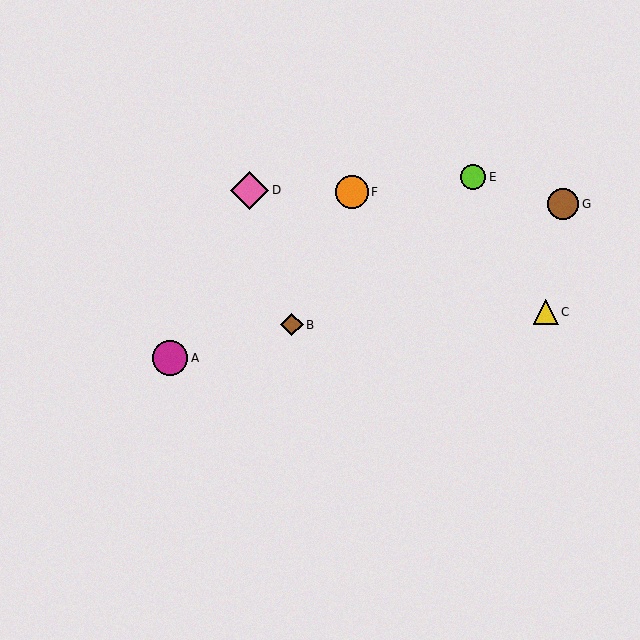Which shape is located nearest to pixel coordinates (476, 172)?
The lime circle (labeled E) at (473, 177) is nearest to that location.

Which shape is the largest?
The pink diamond (labeled D) is the largest.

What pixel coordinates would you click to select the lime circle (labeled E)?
Click at (473, 177) to select the lime circle E.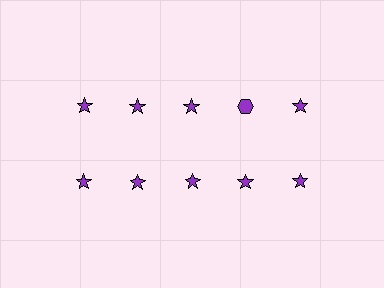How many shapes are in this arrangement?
There are 10 shapes arranged in a grid pattern.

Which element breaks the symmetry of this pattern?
The purple hexagon in the top row, second from right column breaks the symmetry. All other shapes are purple stars.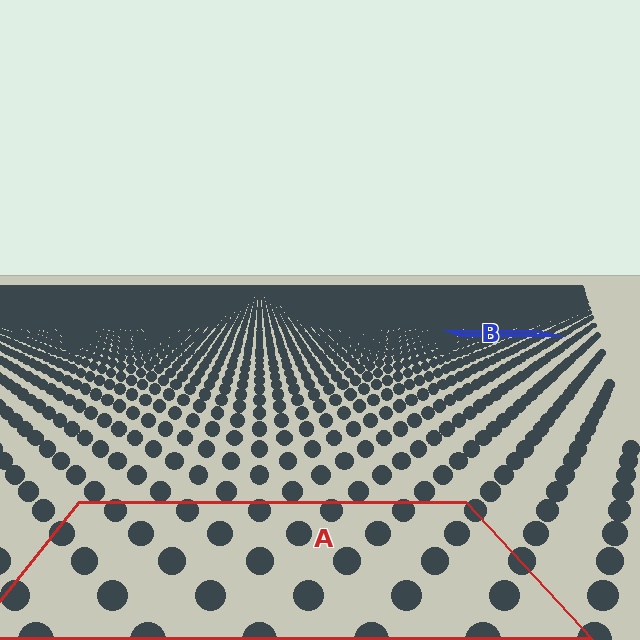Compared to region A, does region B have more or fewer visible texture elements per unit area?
Region B has more texture elements per unit area — they are packed more densely because it is farther away.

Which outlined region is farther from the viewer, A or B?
Region B is farther from the viewer — the texture elements inside it appear smaller and more densely packed.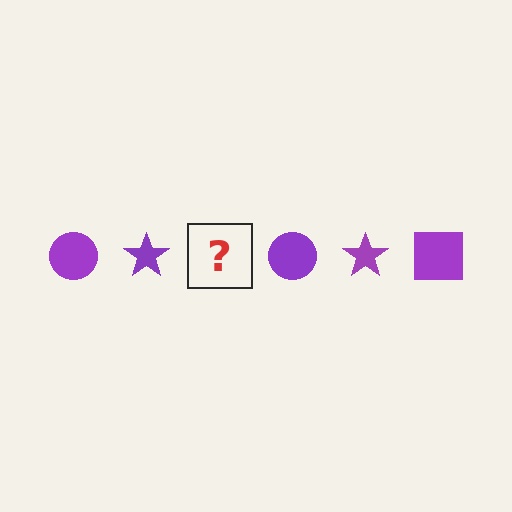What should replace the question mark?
The question mark should be replaced with a purple square.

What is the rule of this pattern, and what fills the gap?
The rule is that the pattern cycles through circle, star, square shapes in purple. The gap should be filled with a purple square.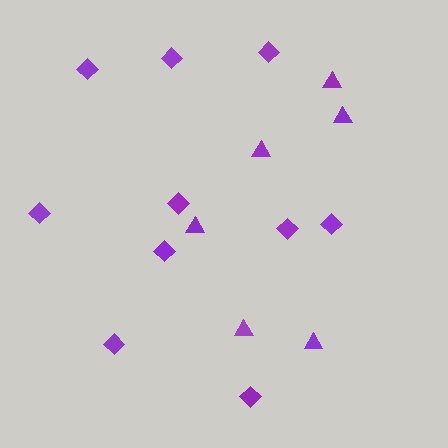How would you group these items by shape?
There are 2 groups: one group of triangles (6) and one group of diamonds (10).